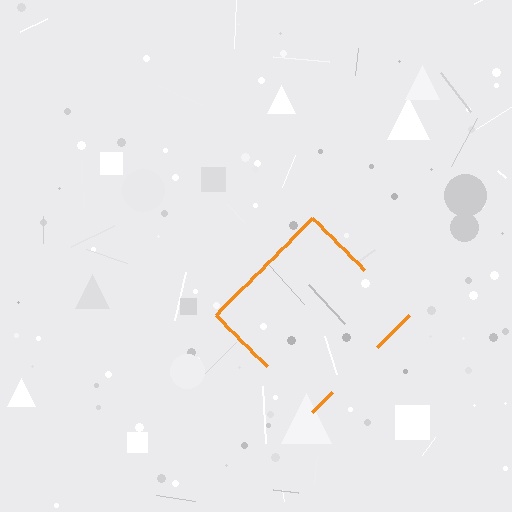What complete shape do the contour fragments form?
The contour fragments form a diamond.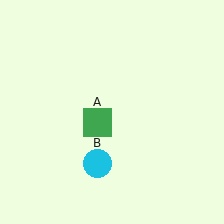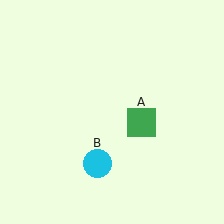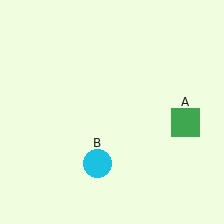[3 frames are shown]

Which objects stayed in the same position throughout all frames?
Cyan circle (object B) remained stationary.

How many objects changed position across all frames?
1 object changed position: green square (object A).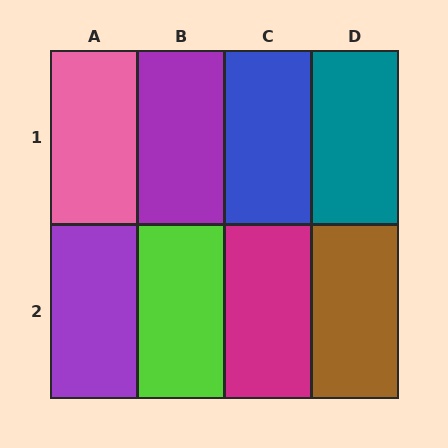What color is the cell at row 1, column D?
Teal.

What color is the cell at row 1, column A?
Pink.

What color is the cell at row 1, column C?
Blue.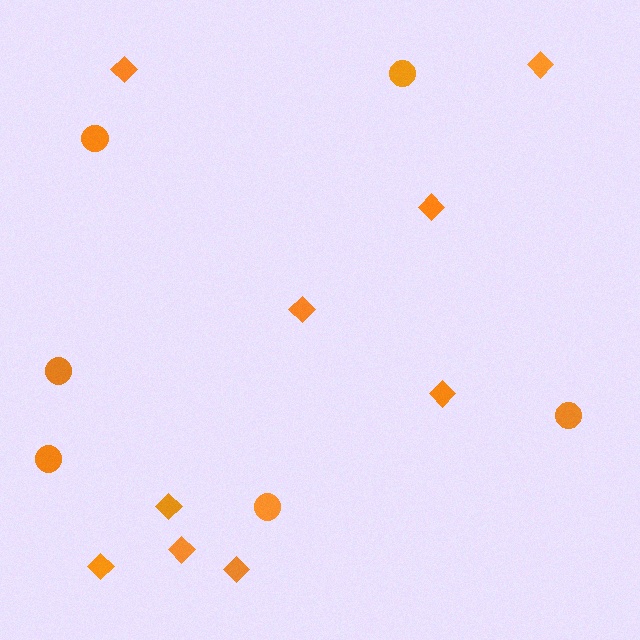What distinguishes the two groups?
There are 2 groups: one group of circles (6) and one group of diamonds (9).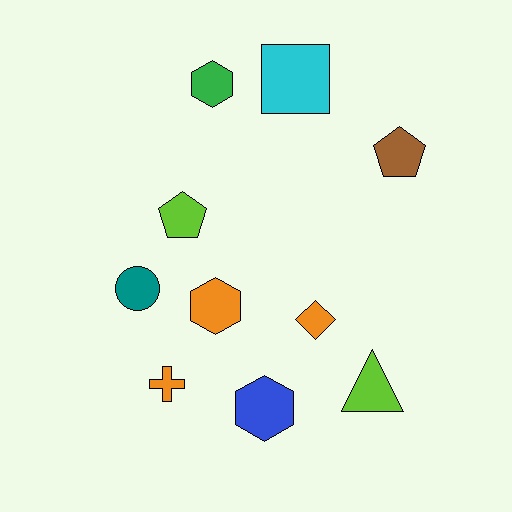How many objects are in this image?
There are 10 objects.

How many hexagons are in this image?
There are 3 hexagons.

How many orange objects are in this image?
There are 3 orange objects.